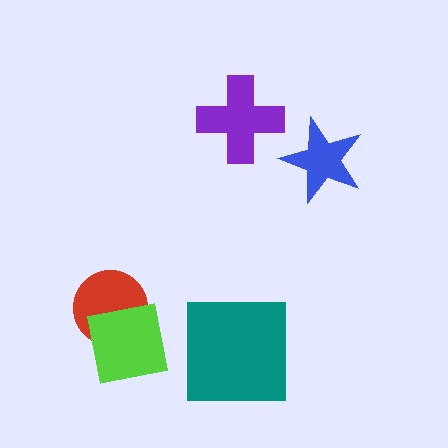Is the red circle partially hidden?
Yes, it is partially covered by another shape.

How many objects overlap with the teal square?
0 objects overlap with the teal square.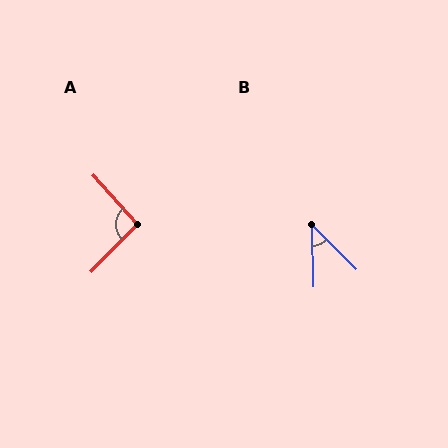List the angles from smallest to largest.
B (43°), A (94°).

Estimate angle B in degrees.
Approximately 43 degrees.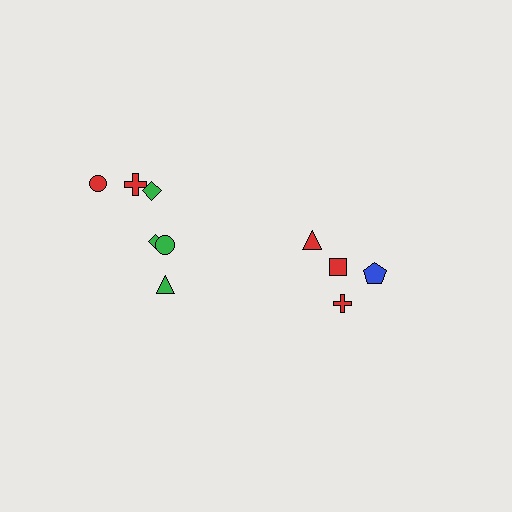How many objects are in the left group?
There are 6 objects.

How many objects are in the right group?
There are 4 objects.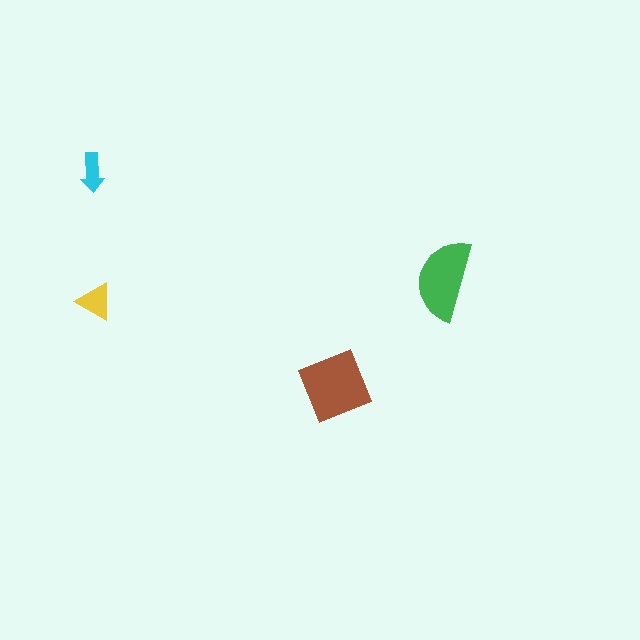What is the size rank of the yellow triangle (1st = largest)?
3rd.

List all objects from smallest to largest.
The cyan arrow, the yellow triangle, the green semicircle, the brown square.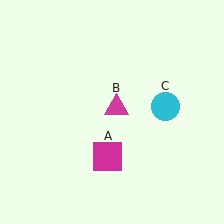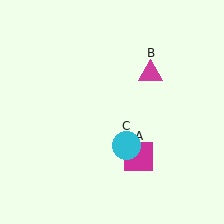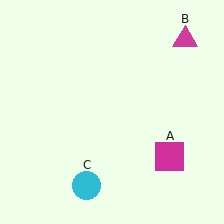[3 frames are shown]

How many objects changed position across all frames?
3 objects changed position: magenta square (object A), magenta triangle (object B), cyan circle (object C).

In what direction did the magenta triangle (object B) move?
The magenta triangle (object B) moved up and to the right.